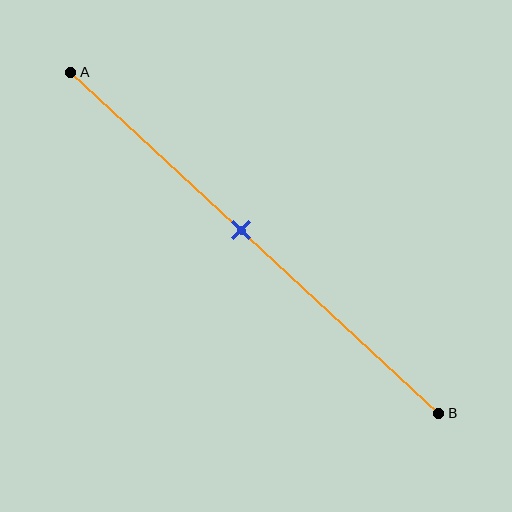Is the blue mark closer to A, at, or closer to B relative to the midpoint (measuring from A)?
The blue mark is closer to point A than the midpoint of segment AB.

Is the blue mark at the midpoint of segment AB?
No, the mark is at about 45% from A, not at the 50% midpoint.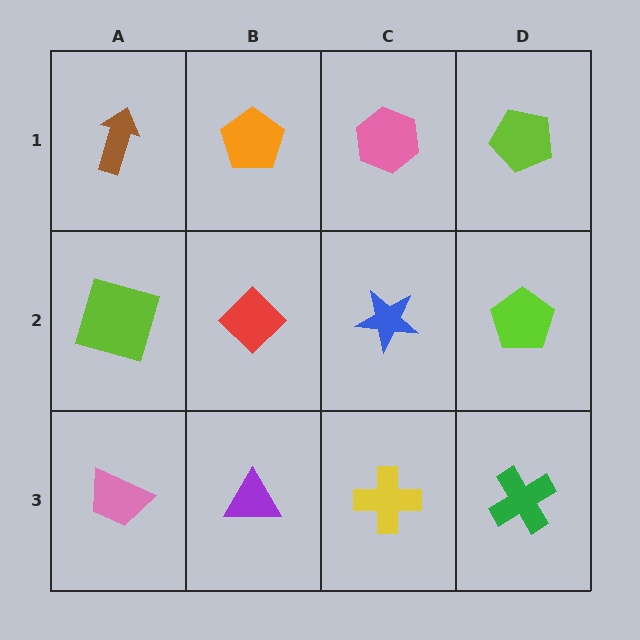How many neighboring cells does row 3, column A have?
2.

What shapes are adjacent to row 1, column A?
A lime square (row 2, column A), an orange pentagon (row 1, column B).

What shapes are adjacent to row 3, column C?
A blue star (row 2, column C), a purple triangle (row 3, column B), a green cross (row 3, column D).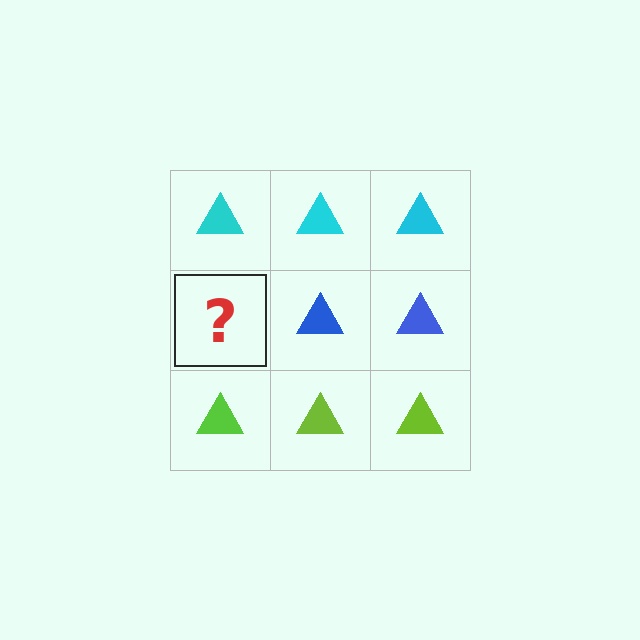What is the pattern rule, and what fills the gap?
The rule is that each row has a consistent color. The gap should be filled with a blue triangle.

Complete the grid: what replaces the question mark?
The question mark should be replaced with a blue triangle.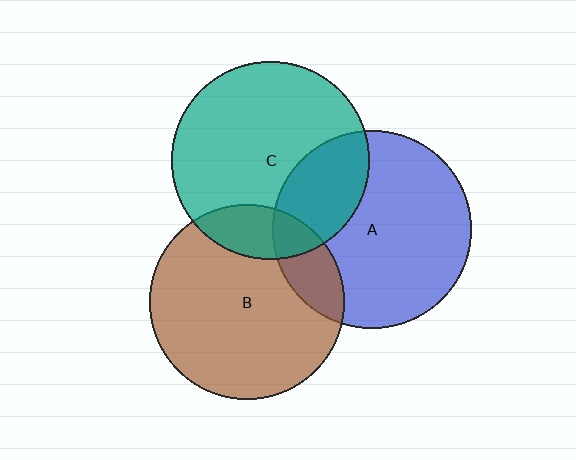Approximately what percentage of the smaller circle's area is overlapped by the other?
Approximately 15%.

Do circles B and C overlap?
Yes.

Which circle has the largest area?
Circle A (blue).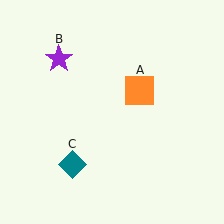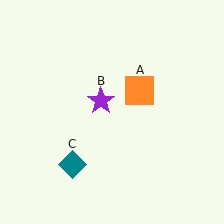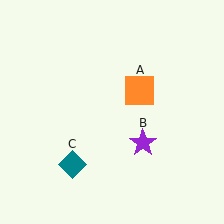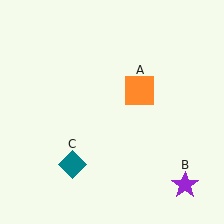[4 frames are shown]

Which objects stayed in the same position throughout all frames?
Orange square (object A) and teal diamond (object C) remained stationary.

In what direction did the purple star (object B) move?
The purple star (object B) moved down and to the right.